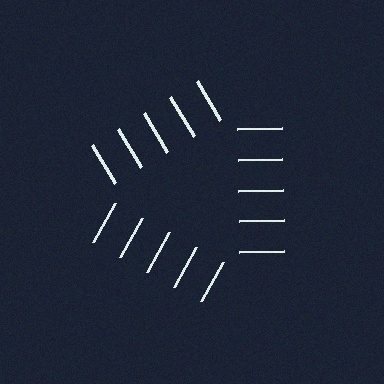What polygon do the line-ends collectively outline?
An illusory triangle — the line segments terminate on its edges but no continuous stroke is drawn.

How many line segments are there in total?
15 — 5 along each of the 3 edges.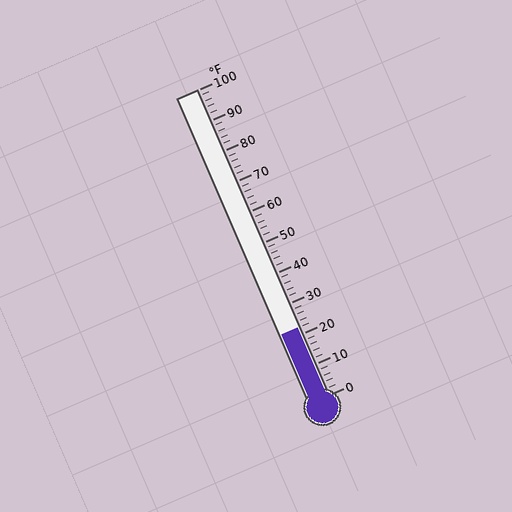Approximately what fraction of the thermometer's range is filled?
The thermometer is filled to approximately 20% of its range.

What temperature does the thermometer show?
The thermometer shows approximately 22°F.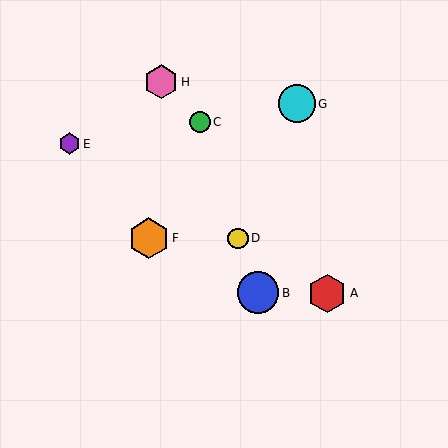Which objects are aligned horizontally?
Objects D, F are aligned horizontally.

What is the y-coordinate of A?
Object A is at y≈293.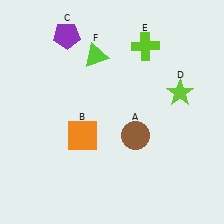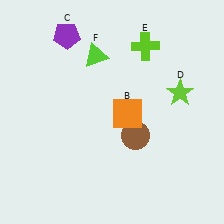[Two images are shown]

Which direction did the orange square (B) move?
The orange square (B) moved right.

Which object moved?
The orange square (B) moved right.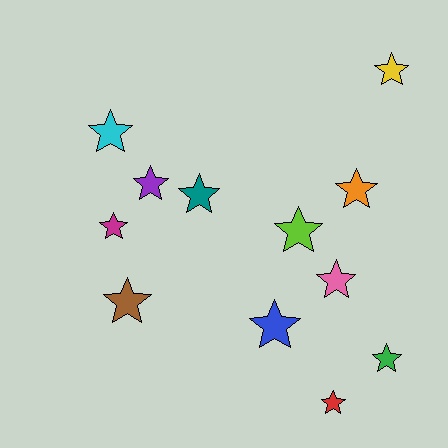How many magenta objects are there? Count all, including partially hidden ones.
There is 1 magenta object.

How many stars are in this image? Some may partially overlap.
There are 12 stars.